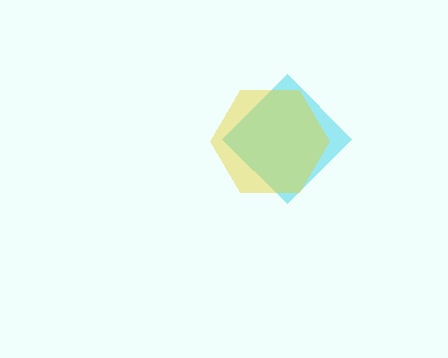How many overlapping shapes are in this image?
There are 2 overlapping shapes in the image.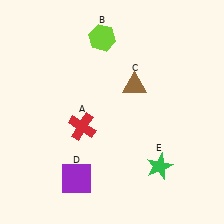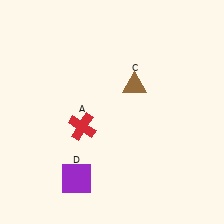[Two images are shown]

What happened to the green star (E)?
The green star (E) was removed in Image 2. It was in the bottom-right area of Image 1.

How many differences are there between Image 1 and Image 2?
There are 2 differences between the two images.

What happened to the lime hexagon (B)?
The lime hexagon (B) was removed in Image 2. It was in the top-left area of Image 1.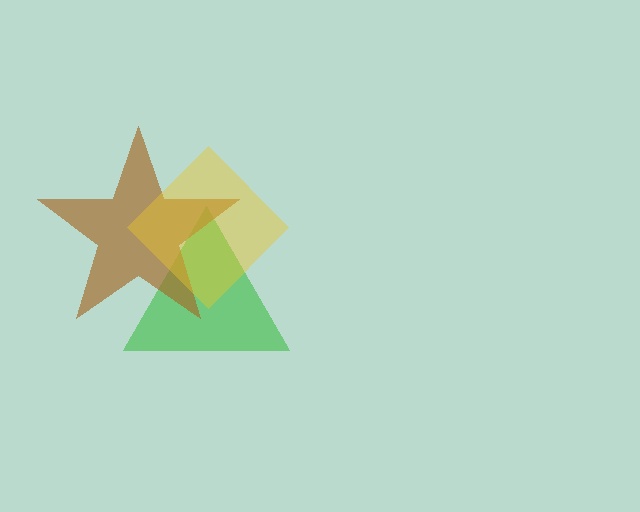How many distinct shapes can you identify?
There are 3 distinct shapes: a green triangle, a brown star, a yellow diamond.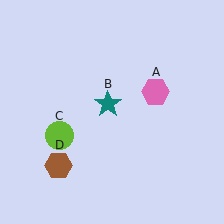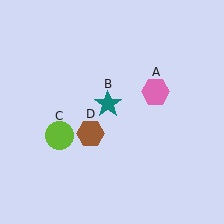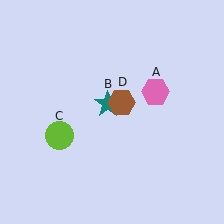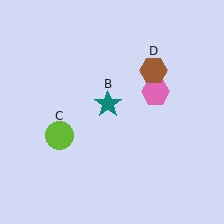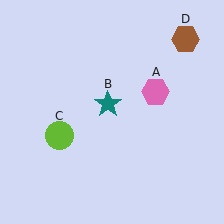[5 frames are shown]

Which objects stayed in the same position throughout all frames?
Pink hexagon (object A) and teal star (object B) and lime circle (object C) remained stationary.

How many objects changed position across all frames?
1 object changed position: brown hexagon (object D).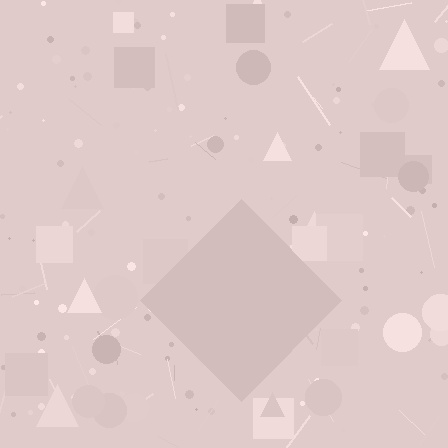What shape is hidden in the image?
A diamond is hidden in the image.